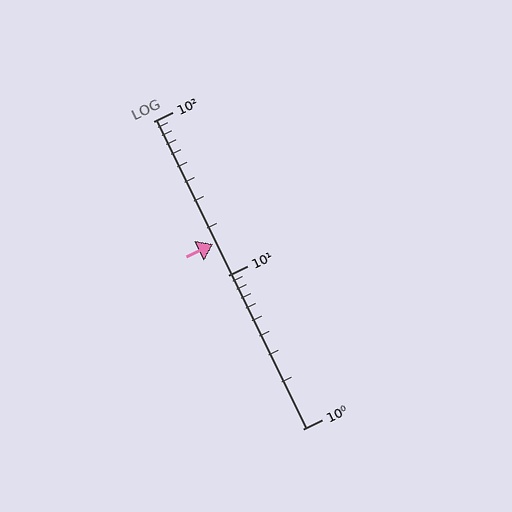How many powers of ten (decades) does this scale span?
The scale spans 2 decades, from 1 to 100.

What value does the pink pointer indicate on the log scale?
The pointer indicates approximately 16.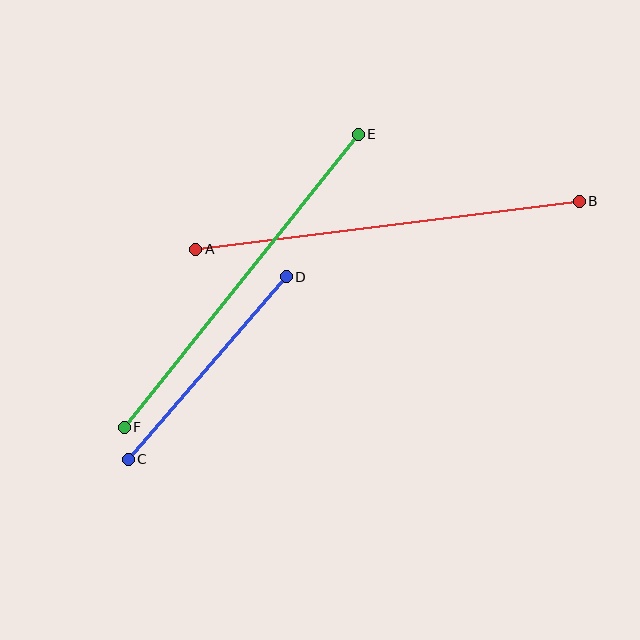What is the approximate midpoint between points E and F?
The midpoint is at approximately (241, 281) pixels.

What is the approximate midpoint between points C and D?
The midpoint is at approximately (207, 368) pixels.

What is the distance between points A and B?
The distance is approximately 386 pixels.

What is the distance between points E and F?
The distance is approximately 375 pixels.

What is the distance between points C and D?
The distance is approximately 241 pixels.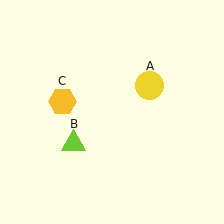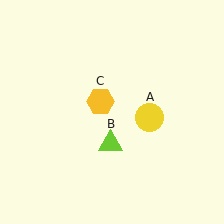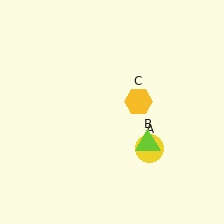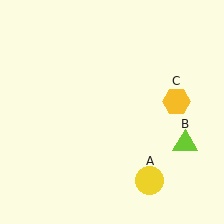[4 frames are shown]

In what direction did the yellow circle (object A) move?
The yellow circle (object A) moved down.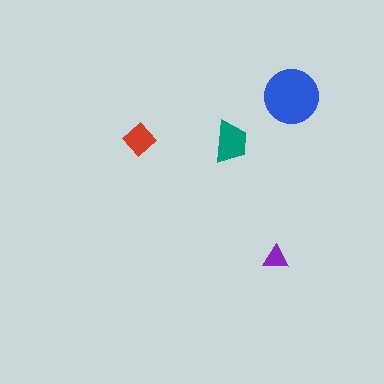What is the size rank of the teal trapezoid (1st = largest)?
2nd.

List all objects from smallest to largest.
The purple triangle, the red diamond, the teal trapezoid, the blue circle.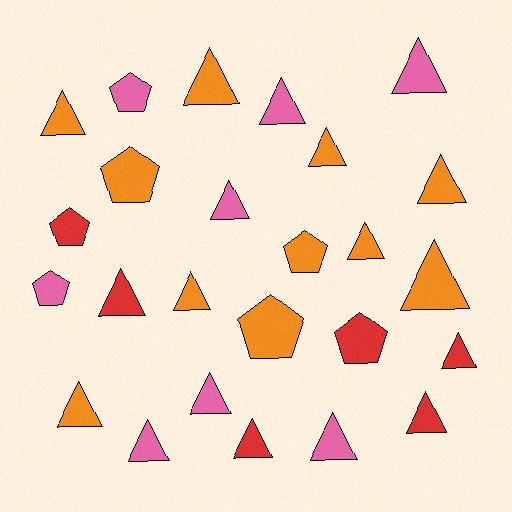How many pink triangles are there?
There are 6 pink triangles.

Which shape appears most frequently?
Triangle, with 18 objects.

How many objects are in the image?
There are 25 objects.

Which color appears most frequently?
Orange, with 11 objects.